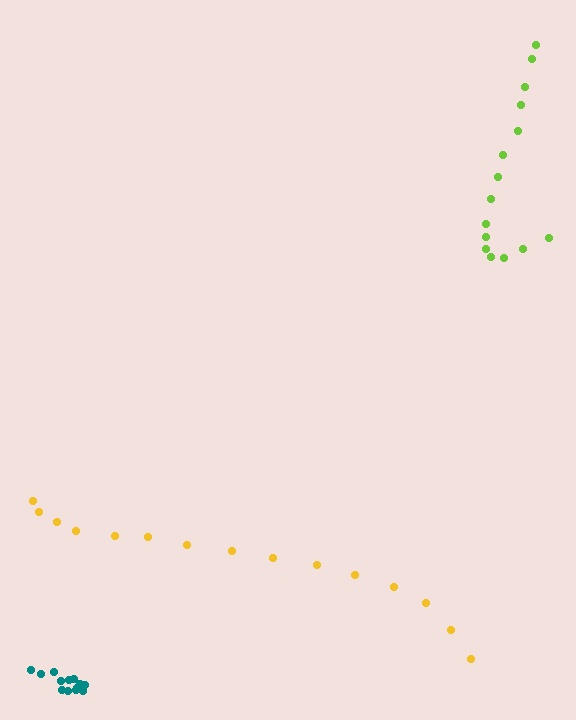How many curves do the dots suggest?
There are 3 distinct paths.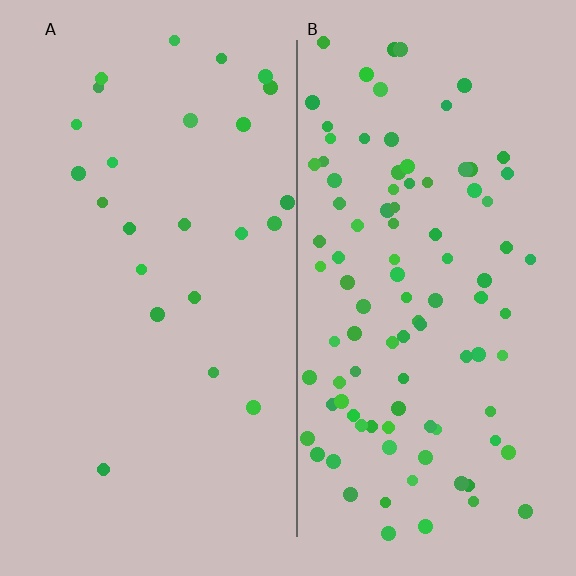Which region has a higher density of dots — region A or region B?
B (the right).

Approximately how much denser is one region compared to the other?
Approximately 4.1× — region B over region A.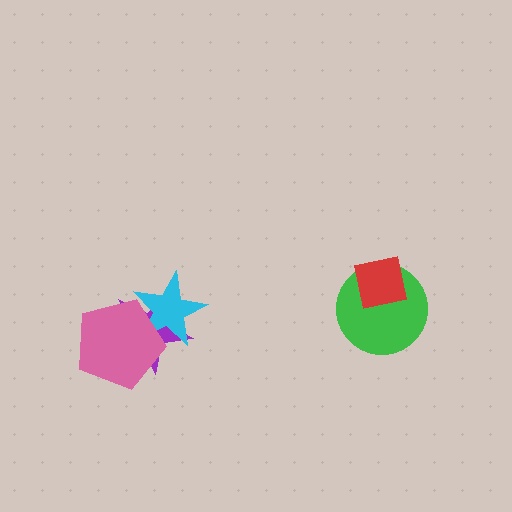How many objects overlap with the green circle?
1 object overlaps with the green circle.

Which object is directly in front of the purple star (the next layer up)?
The cyan star is directly in front of the purple star.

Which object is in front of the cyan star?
The pink pentagon is in front of the cyan star.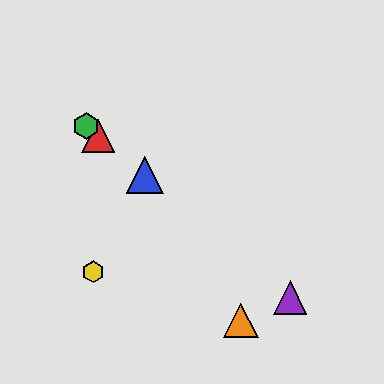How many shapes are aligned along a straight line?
4 shapes (the red triangle, the blue triangle, the green hexagon, the purple triangle) are aligned along a straight line.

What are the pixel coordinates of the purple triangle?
The purple triangle is at (290, 298).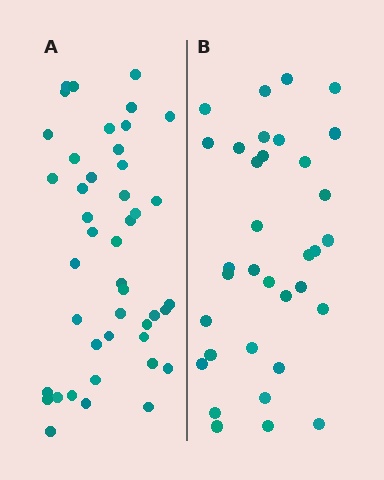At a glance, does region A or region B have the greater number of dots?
Region A (the left region) has more dots.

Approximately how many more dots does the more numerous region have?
Region A has roughly 10 or so more dots than region B.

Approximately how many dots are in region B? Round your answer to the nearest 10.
About 30 dots. (The exact count is 34, which rounds to 30.)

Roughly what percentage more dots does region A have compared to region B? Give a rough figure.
About 30% more.